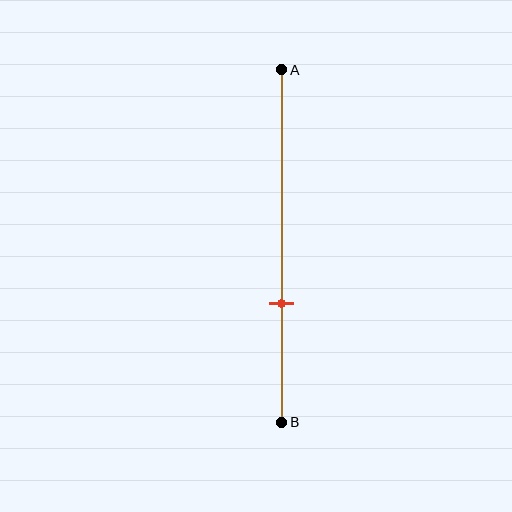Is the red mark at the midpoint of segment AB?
No, the mark is at about 65% from A, not at the 50% midpoint.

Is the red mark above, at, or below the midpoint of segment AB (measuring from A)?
The red mark is below the midpoint of segment AB.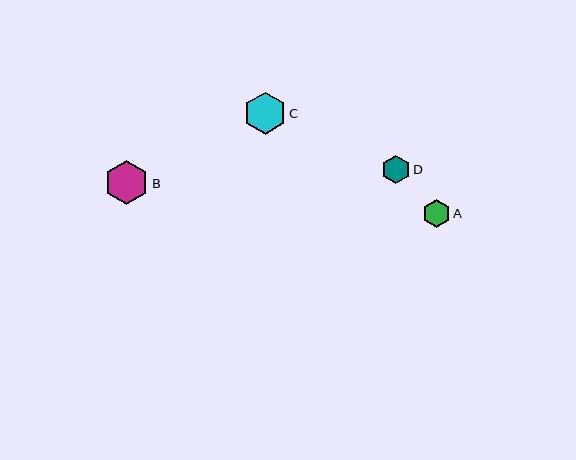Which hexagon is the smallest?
Hexagon A is the smallest with a size of approximately 28 pixels.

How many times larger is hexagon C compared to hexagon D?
Hexagon C is approximately 1.5 times the size of hexagon D.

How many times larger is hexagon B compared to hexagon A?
Hexagon B is approximately 1.6 times the size of hexagon A.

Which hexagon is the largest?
Hexagon B is the largest with a size of approximately 44 pixels.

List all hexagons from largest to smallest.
From largest to smallest: B, C, D, A.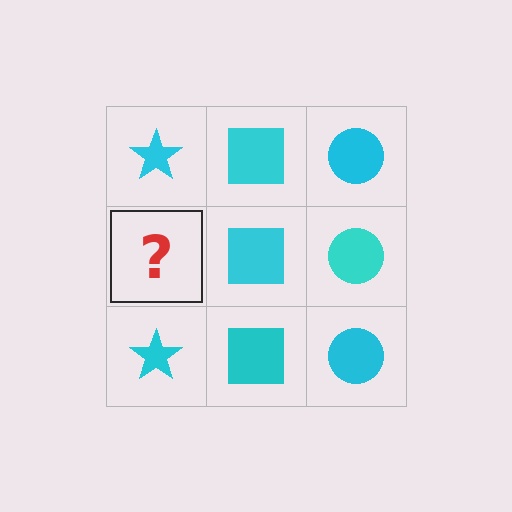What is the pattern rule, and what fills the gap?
The rule is that each column has a consistent shape. The gap should be filled with a cyan star.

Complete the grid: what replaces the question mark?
The question mark should be replaced with a cyan star.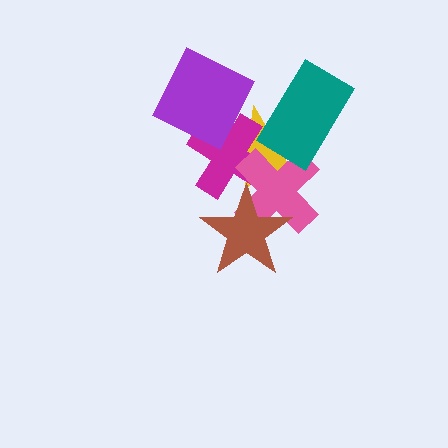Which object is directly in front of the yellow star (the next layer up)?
The magenta cross is directly in front of the yellow star.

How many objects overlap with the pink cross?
4 objects overlap with the pink cross.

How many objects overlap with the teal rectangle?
2 objects overlap with the teal rectangle.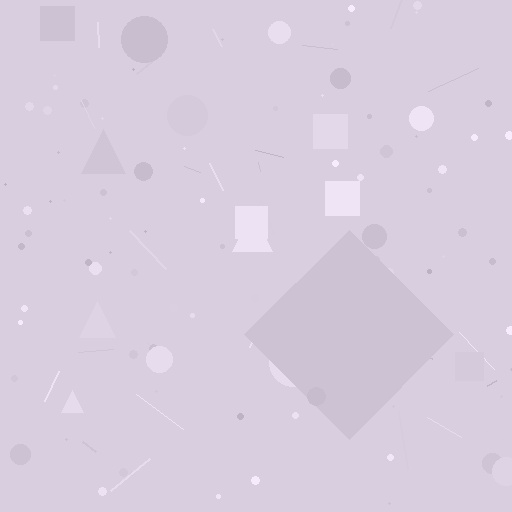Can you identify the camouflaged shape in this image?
The camouflaged shape is a diamond.